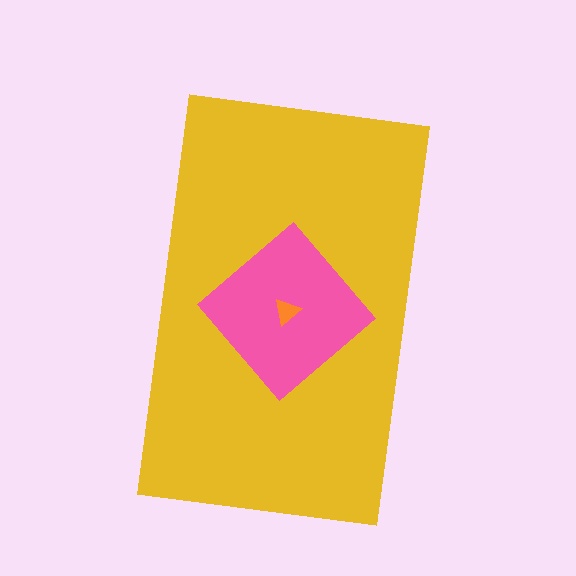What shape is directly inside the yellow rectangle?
The pink diamond.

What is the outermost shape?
The yellow rectangle.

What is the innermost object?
The orange triangle.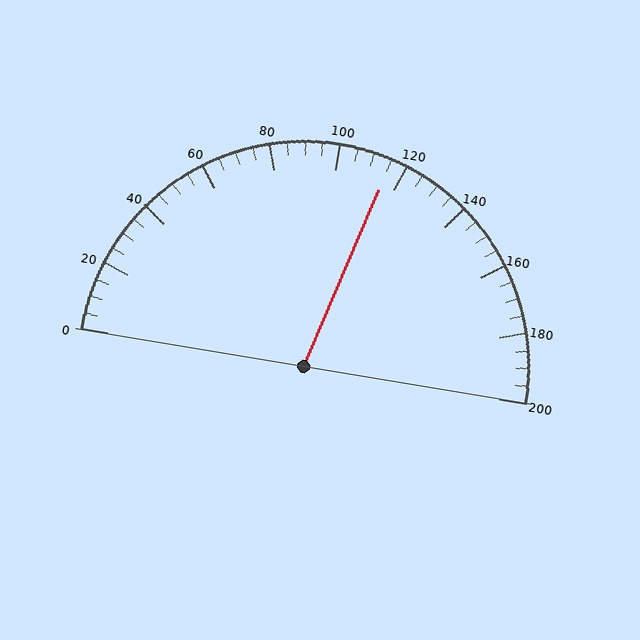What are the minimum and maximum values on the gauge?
The gauge ranges from 0 to 200.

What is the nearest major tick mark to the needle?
The nearest major tick mark is 120.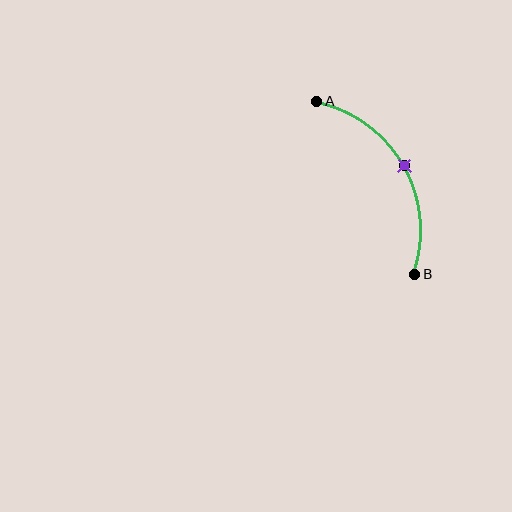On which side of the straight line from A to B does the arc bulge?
The arc bulges to the right of the straight line connecting A and B.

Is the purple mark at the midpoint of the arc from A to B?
Yes. The purple mark lies on the arc at equal arc-length from both A and B — it is the arc midpoint.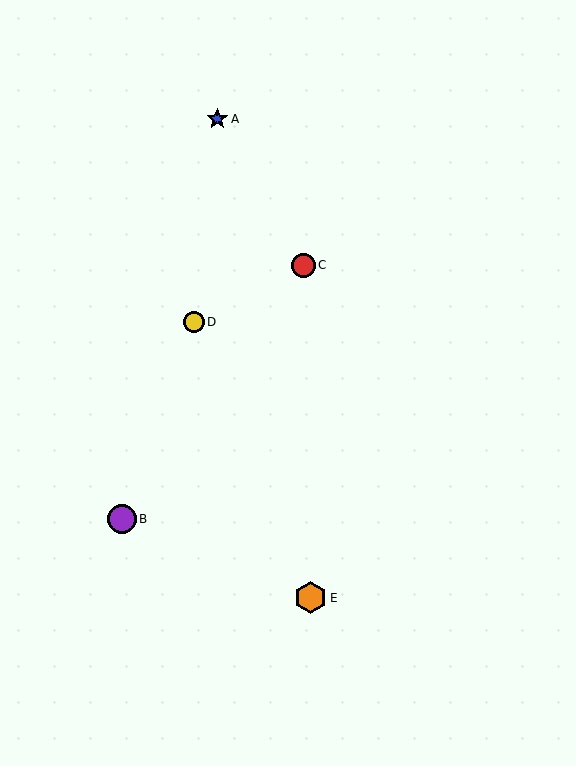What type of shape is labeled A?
Shape A is a blue star.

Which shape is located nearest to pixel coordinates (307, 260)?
The red circle (labeled C) at (303, 265) is nearest to that location.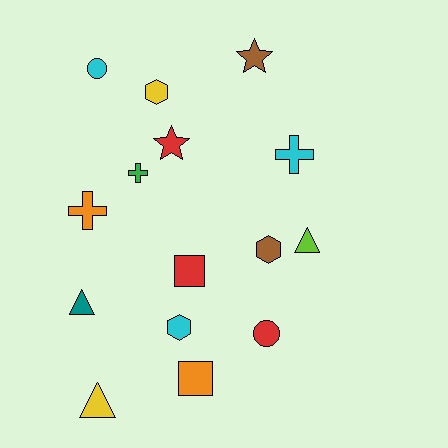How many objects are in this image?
There are 15 objects.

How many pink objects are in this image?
There are no pink objects.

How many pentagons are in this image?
There are no pentagons.